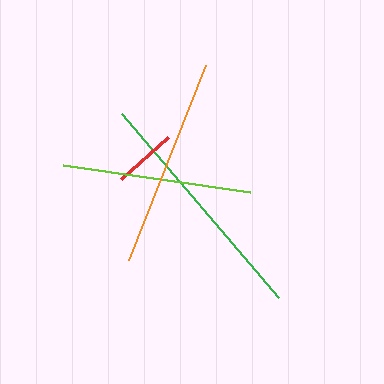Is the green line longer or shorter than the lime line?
The green line is longer than the lime line.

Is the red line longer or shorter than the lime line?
The lime line is longer than the red line.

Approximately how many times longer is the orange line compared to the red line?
The orange line is approximately 3.3 times the length of the red line.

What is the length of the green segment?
The green segment is approximately 242 pixels long.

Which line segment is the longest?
The green line is the longest at approximately 242 pixels.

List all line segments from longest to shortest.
From longest to shortest: green, orange, lime, red.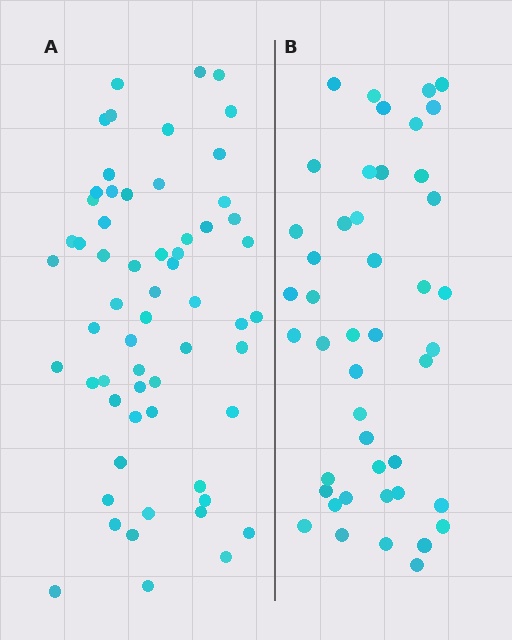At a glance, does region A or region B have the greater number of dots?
Region A (the left region) has more dots.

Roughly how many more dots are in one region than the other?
Region A has approximately 15 more dots than region B.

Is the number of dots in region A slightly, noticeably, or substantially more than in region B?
Region A has noticeably more, but not dramatically so. The ratio is roughly 1.3 to 1.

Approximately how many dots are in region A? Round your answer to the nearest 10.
About 60 dots.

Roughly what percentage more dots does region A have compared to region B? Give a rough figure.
About 35% more.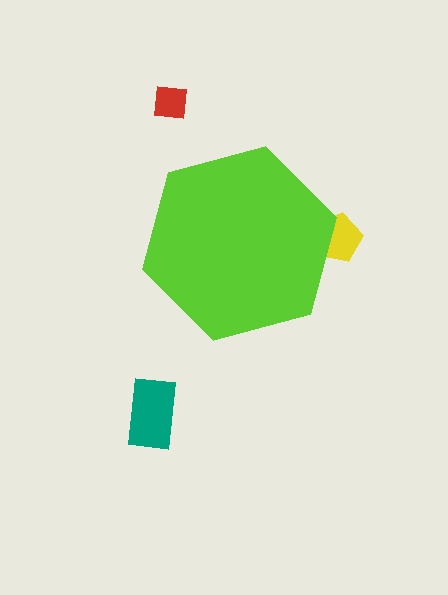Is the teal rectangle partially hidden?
No, the teal rectangle is fully visible.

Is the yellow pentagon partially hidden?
Yes, the yellow pentagon is partially hidden behind the lime hexagon.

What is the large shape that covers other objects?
A lime hexagon.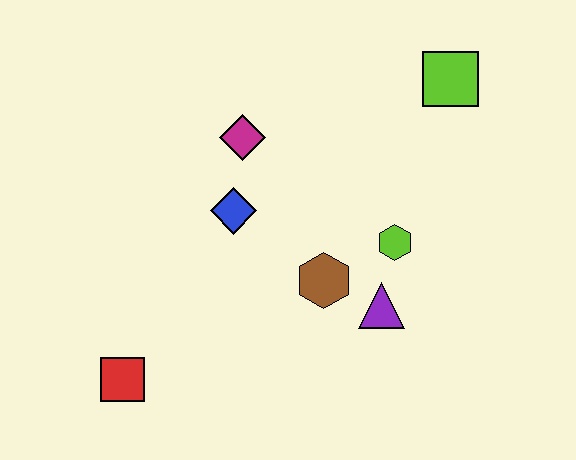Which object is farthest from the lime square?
The red square is farthest from the lime square.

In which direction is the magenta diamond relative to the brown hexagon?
The magenta diamond is above the brown hexagon.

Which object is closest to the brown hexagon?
The purple triangle is closest to the brown hexagon.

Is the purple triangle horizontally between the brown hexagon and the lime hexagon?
Yes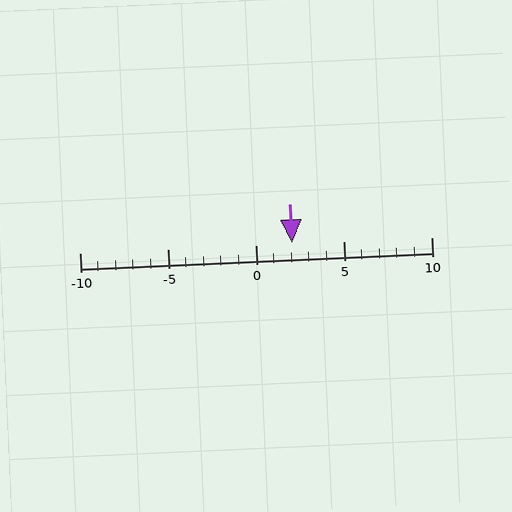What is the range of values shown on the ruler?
The ruler shows values from -10 to 10.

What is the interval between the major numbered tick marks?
The major tick marks are spaced 5 units apart.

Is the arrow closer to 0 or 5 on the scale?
The arrow is closer to 0.